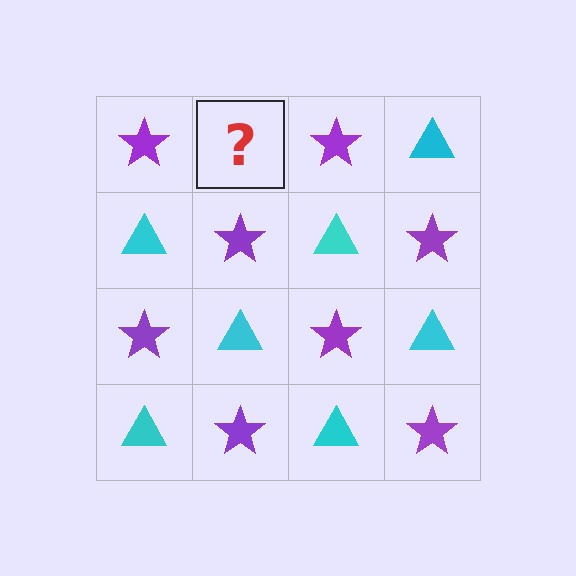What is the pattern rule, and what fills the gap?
The rule is that it alternates purple star and cyan triangle in a checkerboard pattern. The gap should be filled with a cyan triangle.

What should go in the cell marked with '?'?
The missing cell should contain a cyan triangle.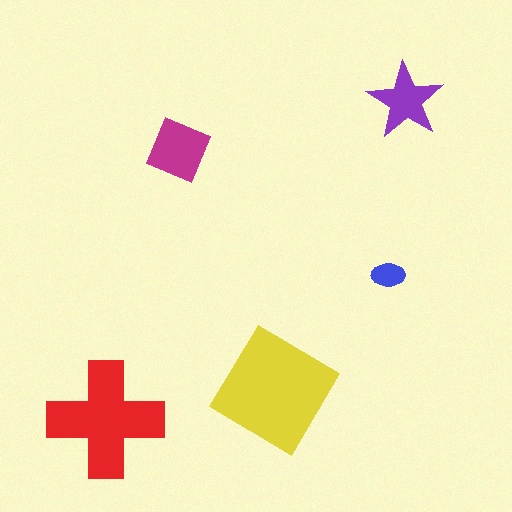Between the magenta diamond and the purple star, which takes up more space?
The magenta diamond.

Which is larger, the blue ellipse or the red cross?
The red cross.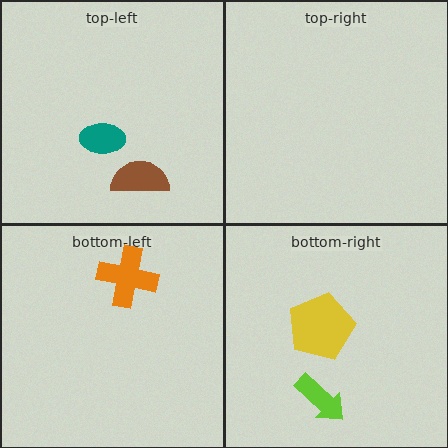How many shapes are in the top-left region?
2.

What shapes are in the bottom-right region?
The yellow pentagon, the lime arrow.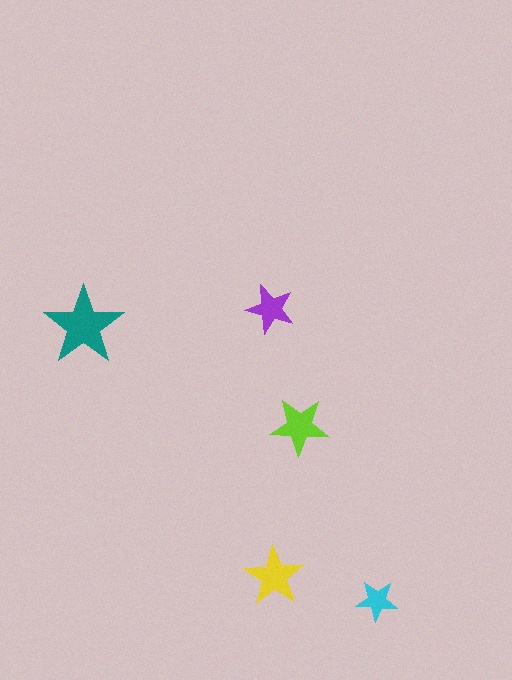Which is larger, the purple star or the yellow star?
The yellow one.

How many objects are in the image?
There are 5 objects in the image.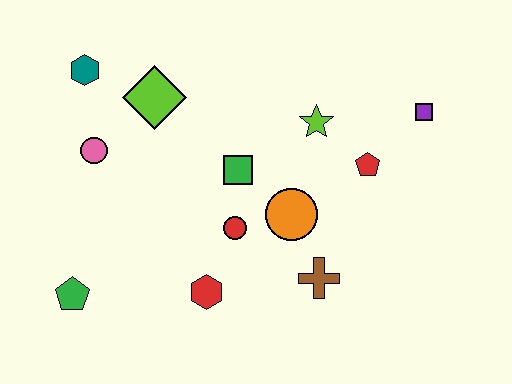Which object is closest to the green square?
The red circle is closest to the green square.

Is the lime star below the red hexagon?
No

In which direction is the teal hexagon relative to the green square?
The teal hexagon is to the left of the green square.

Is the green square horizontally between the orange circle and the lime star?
No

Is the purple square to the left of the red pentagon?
No